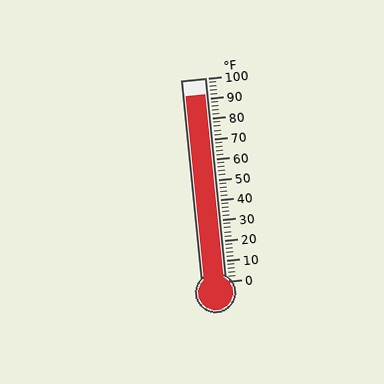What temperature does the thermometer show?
The thermometer shows approximately 92°F.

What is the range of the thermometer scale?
The thermometer scale ranges from 0°F to 100°F.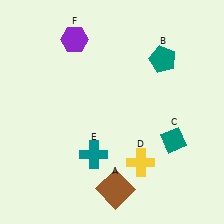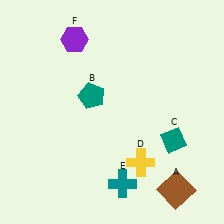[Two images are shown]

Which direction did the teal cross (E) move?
The teal cross (E) moved down.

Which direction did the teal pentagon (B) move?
The teal pentagon (B) moved left.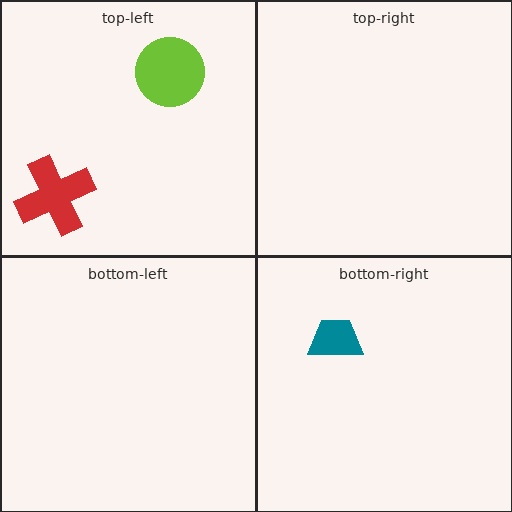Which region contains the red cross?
The top-left region.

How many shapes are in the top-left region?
2.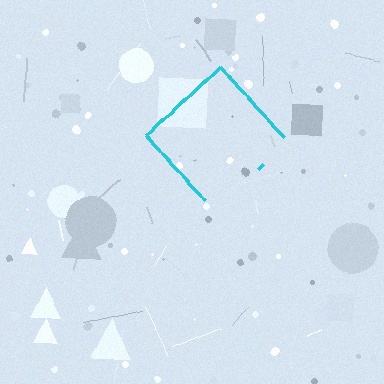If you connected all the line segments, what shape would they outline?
They would outline a diamond.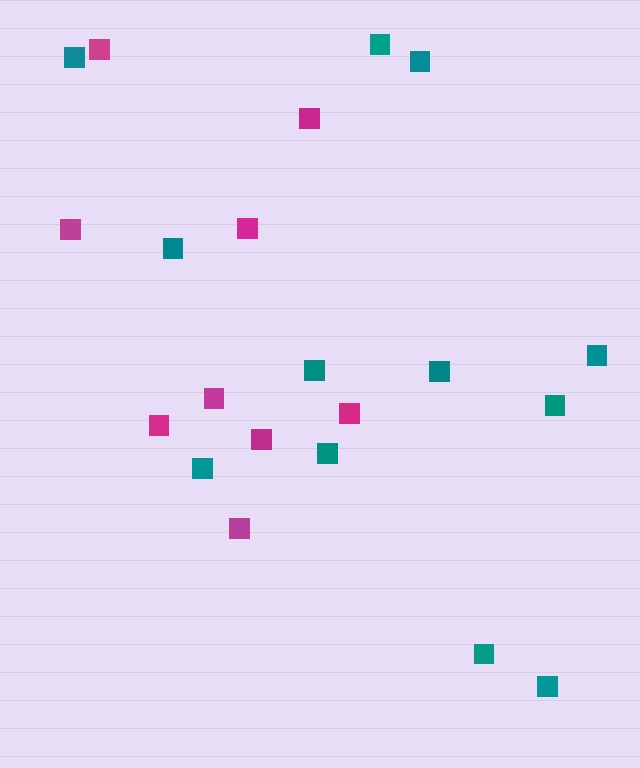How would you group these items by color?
There are 2 groups: one group of magenta squares (9) and one group of teal squares (12).